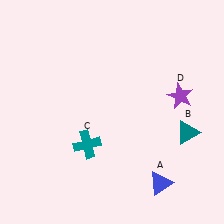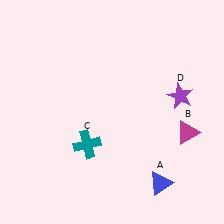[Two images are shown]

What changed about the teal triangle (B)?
In Image 1, B is teal. In Image 2, it changed to magenta.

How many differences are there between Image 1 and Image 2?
There is 1 difference between the two images.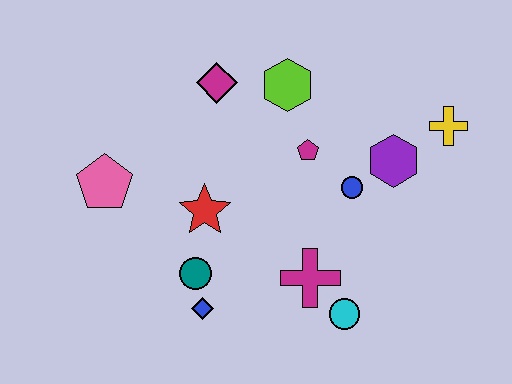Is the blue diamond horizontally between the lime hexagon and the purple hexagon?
No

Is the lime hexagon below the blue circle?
No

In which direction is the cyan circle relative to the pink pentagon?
The cyan circle is to the right of the pink pentagon.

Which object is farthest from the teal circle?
The yellow cross is farthest from the teal circle.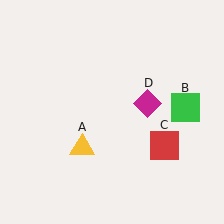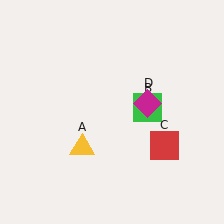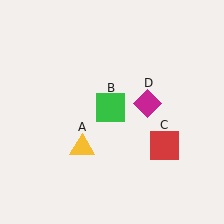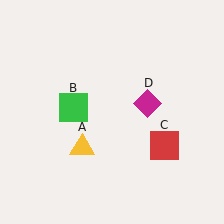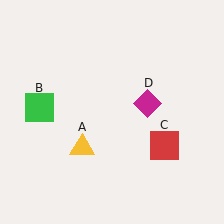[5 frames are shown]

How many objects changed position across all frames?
1 object changed position: green square (object B).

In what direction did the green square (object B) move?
The green square (object B) moved left.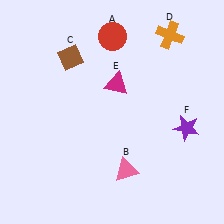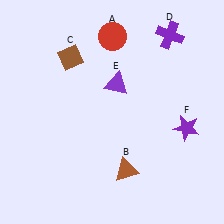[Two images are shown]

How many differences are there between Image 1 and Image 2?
There are 3 differences between the two images.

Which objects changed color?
B changed from pink to brown. D changed from orange to purple. E changed from magenta to purple.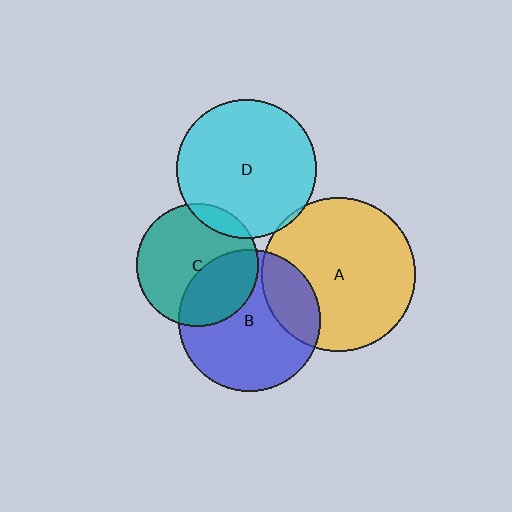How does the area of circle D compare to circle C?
Approximately 1.3 times.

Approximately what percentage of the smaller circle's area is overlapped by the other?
Approximately 35%.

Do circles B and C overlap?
Yes.